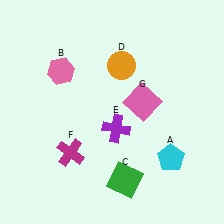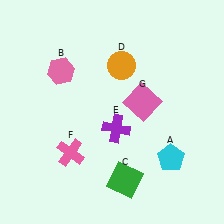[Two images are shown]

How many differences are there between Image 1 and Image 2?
There is 1 difference between the two images.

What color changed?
The cross (F) changed from magenta in Image 1 to pink in Image 2.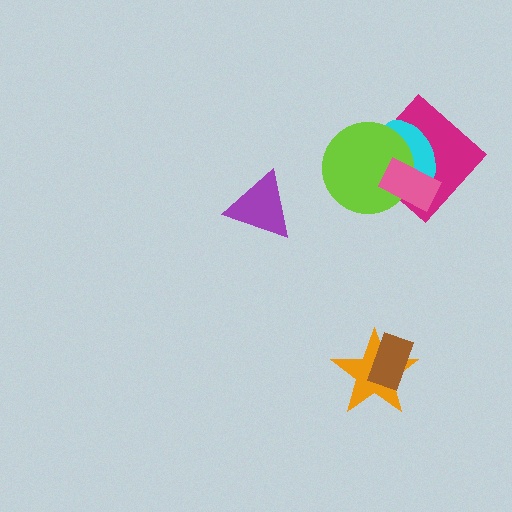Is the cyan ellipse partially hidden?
Yes, it is partially covered by another shape.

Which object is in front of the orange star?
The brown rectangle is in front of the orange star.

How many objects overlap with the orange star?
1 object overlaps with the orange star.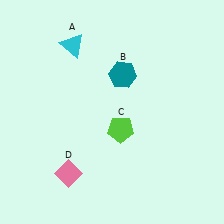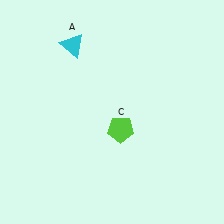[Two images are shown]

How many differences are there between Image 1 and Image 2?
There are 2 differences between the two images.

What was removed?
The teal hexagon (B), the pink diamond (D) were removed in Image 2.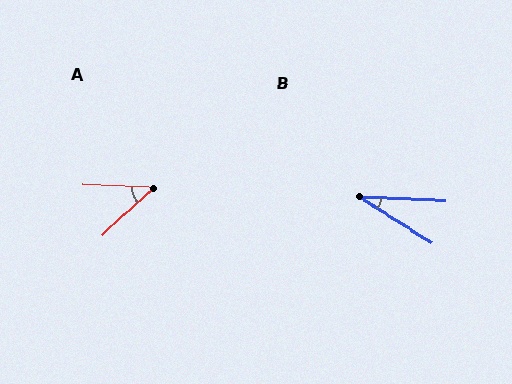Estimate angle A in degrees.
Approximately 45 degrees.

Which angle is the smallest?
B, at approximately 29 degrees.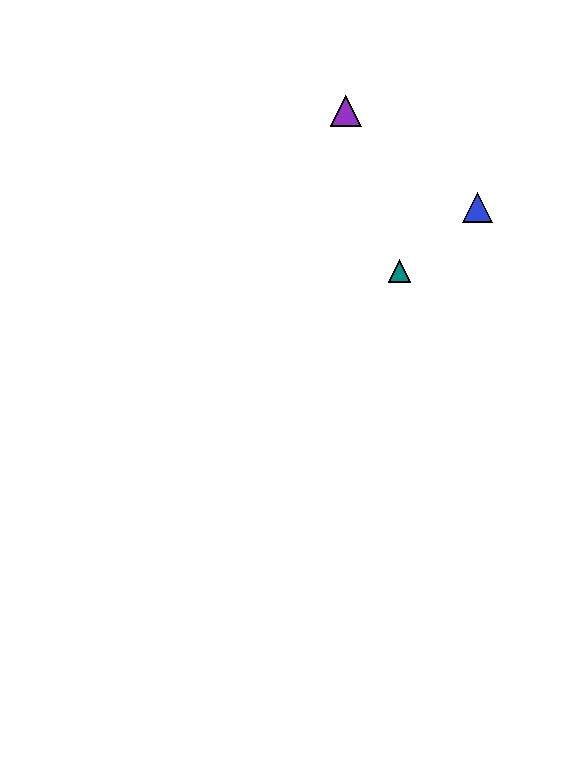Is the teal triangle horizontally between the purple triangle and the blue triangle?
Yes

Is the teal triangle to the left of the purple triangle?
No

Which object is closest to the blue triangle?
The teal triangle is closest to the blue triangle.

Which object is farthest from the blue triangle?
The purple triangle is farthest from the blue triangle.